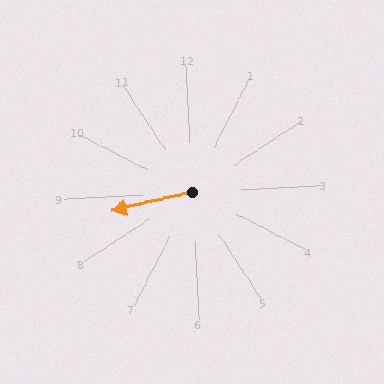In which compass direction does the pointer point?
West.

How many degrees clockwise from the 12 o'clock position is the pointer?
Approximately 260 degrees.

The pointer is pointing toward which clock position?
Roughly 9 o'clock.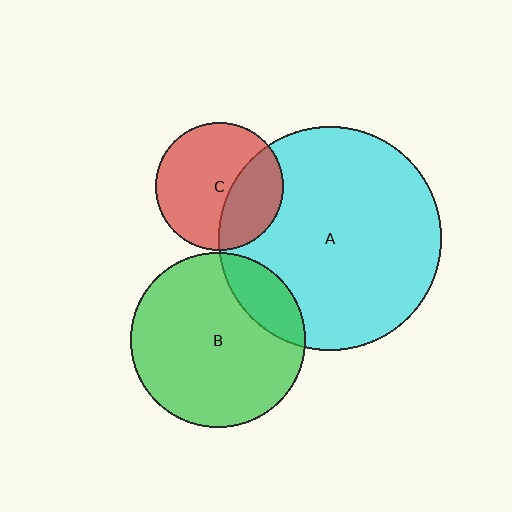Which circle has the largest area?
Circle A (cyan).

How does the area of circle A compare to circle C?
Approximately 3.1 times.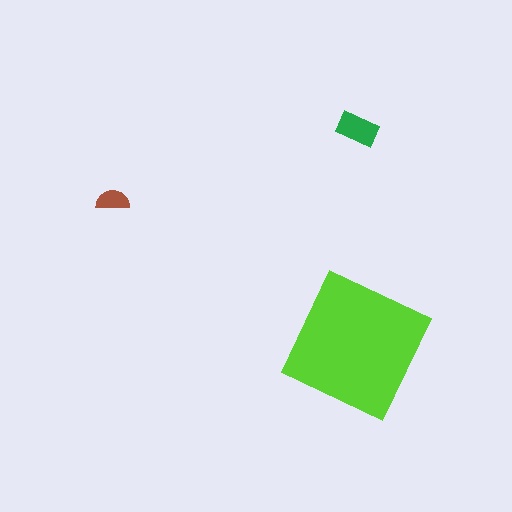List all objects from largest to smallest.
The lime square, the green rectangle, the brown semicircle.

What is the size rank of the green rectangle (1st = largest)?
2nd.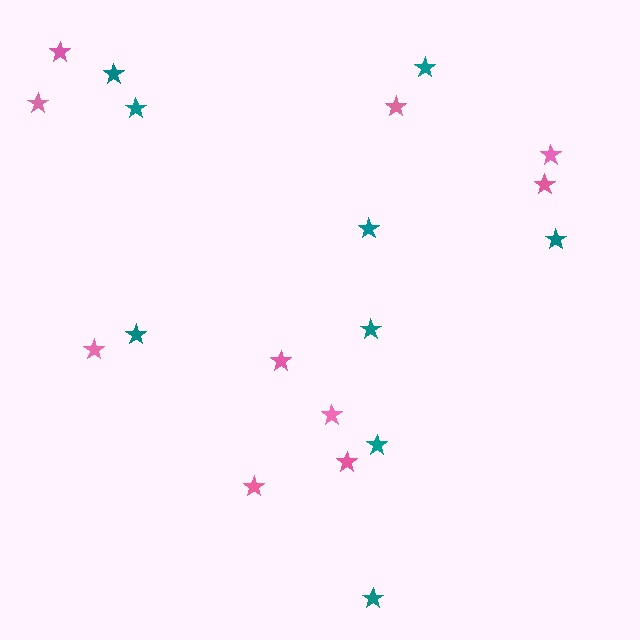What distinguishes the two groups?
There are 2 groups: one group of teal stars (9) and one group of pink stars (10).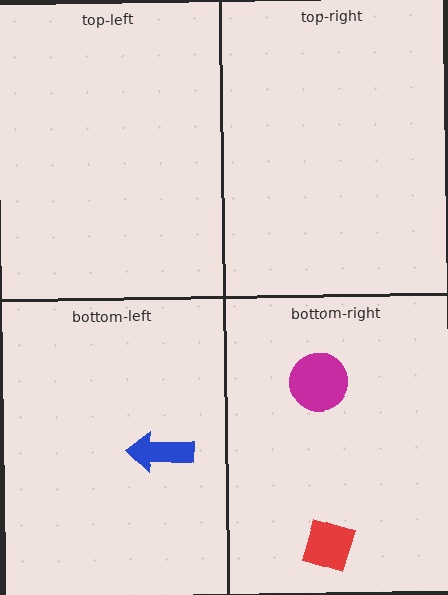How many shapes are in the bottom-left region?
1.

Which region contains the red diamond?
The bottom-right region.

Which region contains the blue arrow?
The bottom-left region.